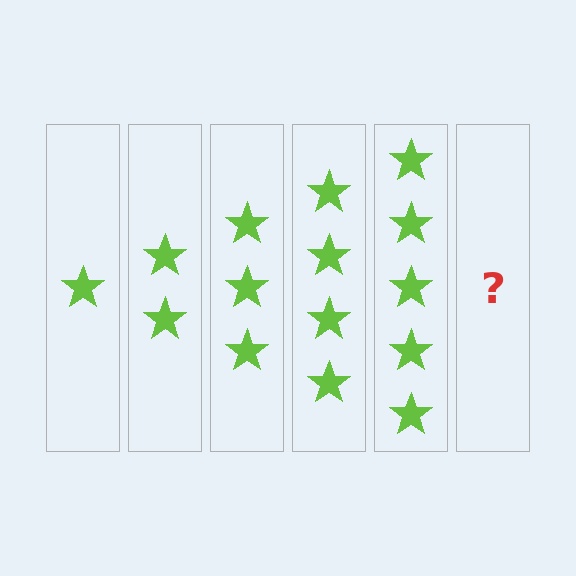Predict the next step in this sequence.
The next step is 6 stars.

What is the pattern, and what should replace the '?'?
The pattern is that each step adds one more star. The '?' should be 6 stars.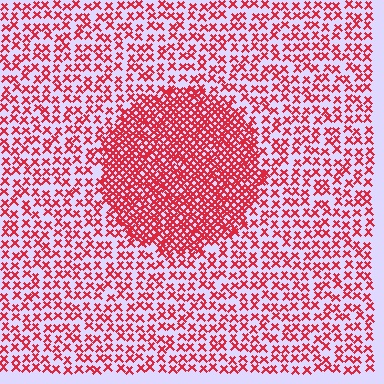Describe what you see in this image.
The image contains small red elements arranged at two different densities. A circle-shaped region is visible where the elements are more densely packed than the surrounding area.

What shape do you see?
I see a circle.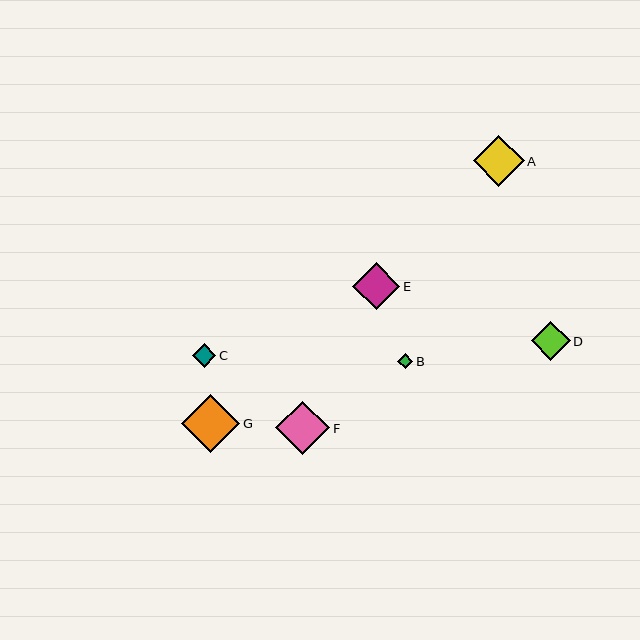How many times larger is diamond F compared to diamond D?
Diamond F is approximately 1.4 times the size of diamond D.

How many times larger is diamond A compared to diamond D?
Diamond A is approximately 1.3 times the size of diamond D.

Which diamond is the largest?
Diamond G is the largest with a size of approximately 58 pixels.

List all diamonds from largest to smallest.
From largest to smallest: G, F, A, E, D, C, B.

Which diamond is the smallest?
Diamond B is the smallest with a size of approximately 15 pixels.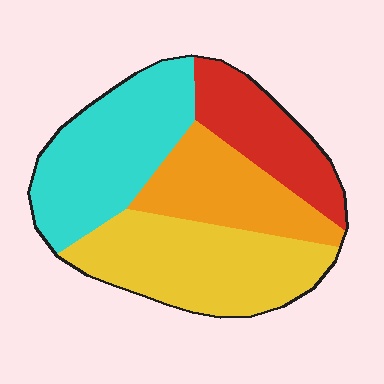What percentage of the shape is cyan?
Cyan takes up about one third (1/3) of the shape.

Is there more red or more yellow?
Yellow.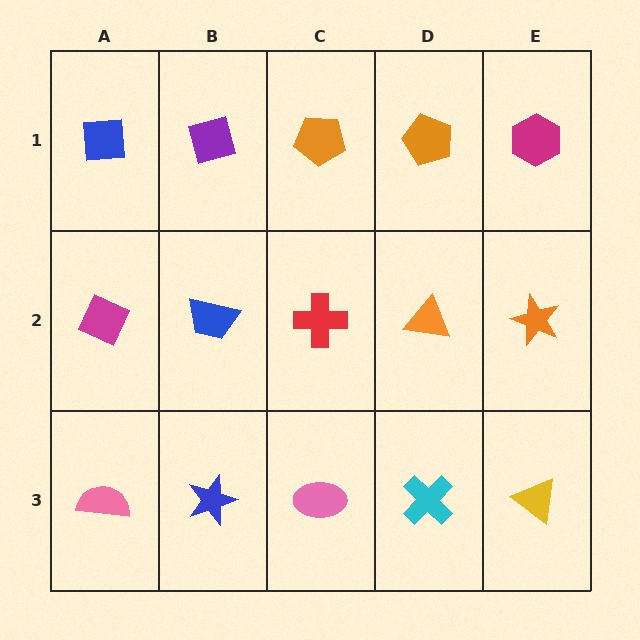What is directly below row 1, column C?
A red cross.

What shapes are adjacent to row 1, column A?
A magenta diamond (row 2, column A), a purple square (row 1, column B).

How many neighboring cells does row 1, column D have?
3.